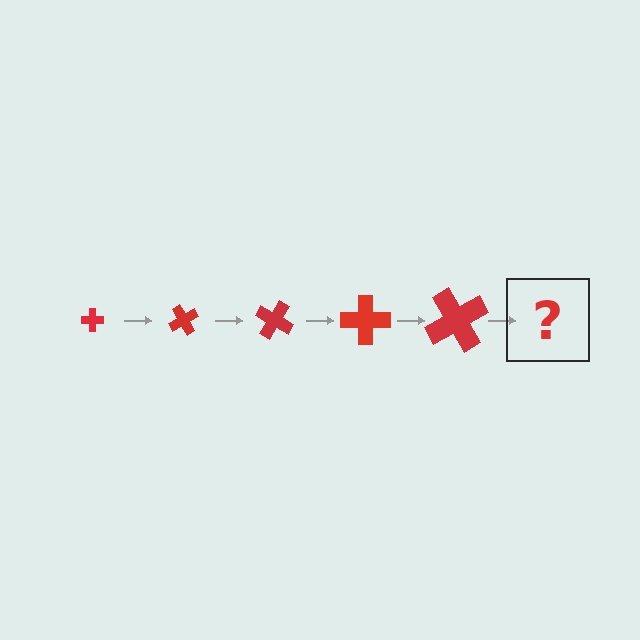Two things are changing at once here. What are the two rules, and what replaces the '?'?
The two rules are that the cross grows larger each step and it rotates 60 degrees each step. The '?' should be a cross, larger than the previous one and rotated 300 degrees from the start.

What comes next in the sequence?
The next element should be a cross, larger than the previous one and rotated 300 degrees from the start.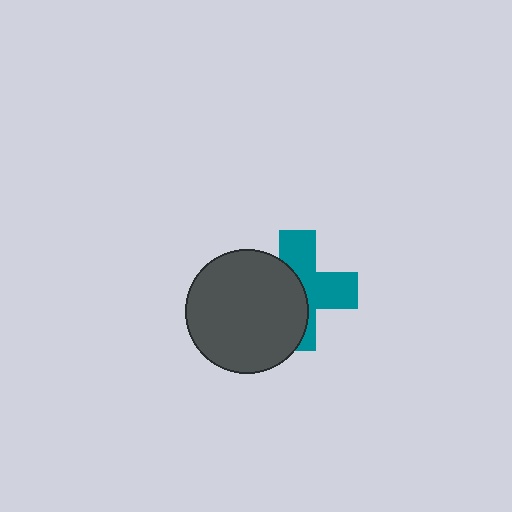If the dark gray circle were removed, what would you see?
You would see the complete teal cross.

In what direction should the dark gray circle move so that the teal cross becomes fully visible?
The dark gray circle should move left. That is the shortest direction to clear the overlap and leave the teal cross fully visible.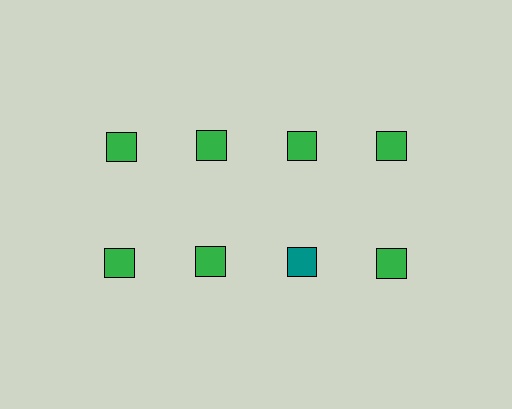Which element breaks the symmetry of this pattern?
The teal square in the second row, center column breaks the symmetry. All other shapes are green squares.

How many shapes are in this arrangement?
There are 8 shapes arranged in a grid pattern.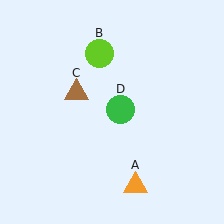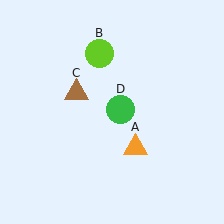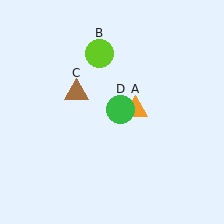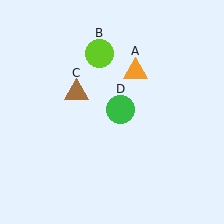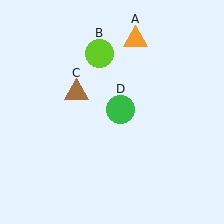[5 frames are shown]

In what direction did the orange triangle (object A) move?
The orange triangle (object A) moved up.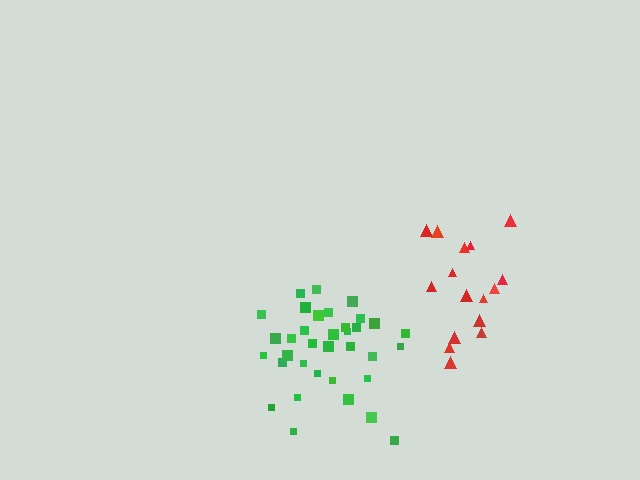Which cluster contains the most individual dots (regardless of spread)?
Green (35).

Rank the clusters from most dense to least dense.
green, red.